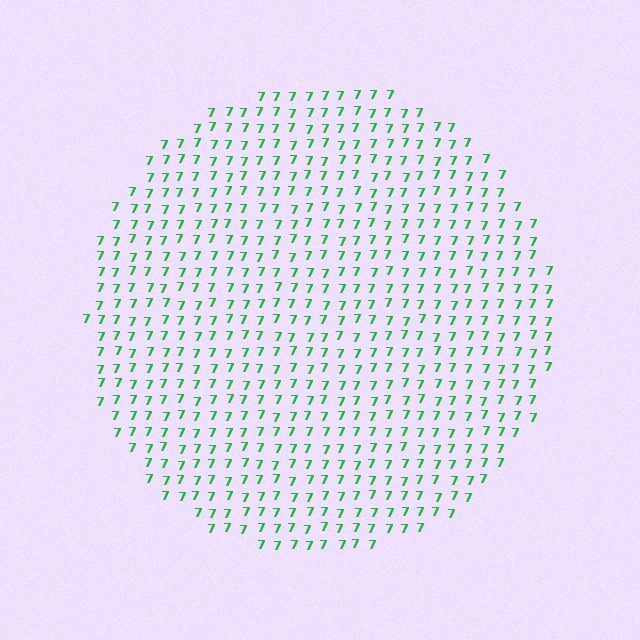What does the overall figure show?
The overall figure shows a circle.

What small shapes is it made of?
It is made of small digit 7's.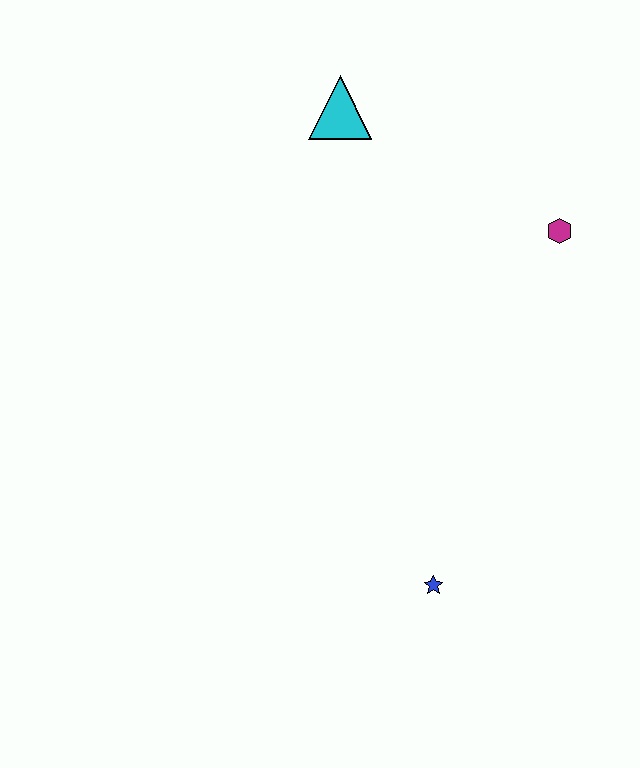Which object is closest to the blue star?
The magenta hexagon is closest to the blue star.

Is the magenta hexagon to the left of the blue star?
No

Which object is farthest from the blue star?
The cyan triangle is farthest from the blue star.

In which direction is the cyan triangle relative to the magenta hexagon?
The cyan triangle is to the left of the magenta hexagon.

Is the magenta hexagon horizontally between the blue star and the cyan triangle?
No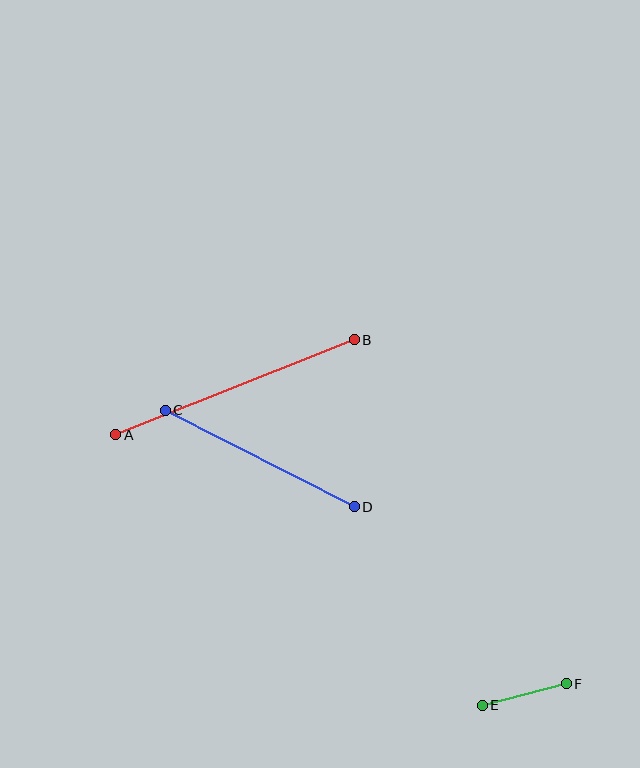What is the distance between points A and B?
The distance is approximately 257 pixels.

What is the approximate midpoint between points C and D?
The midpoint is at approximately (260, 458) pixels.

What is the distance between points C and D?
The distance is approximately 213 pixels.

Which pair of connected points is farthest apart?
Points A and B are farthest apart.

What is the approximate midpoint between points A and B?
The midpoint is at approximately (235, 387) pixels.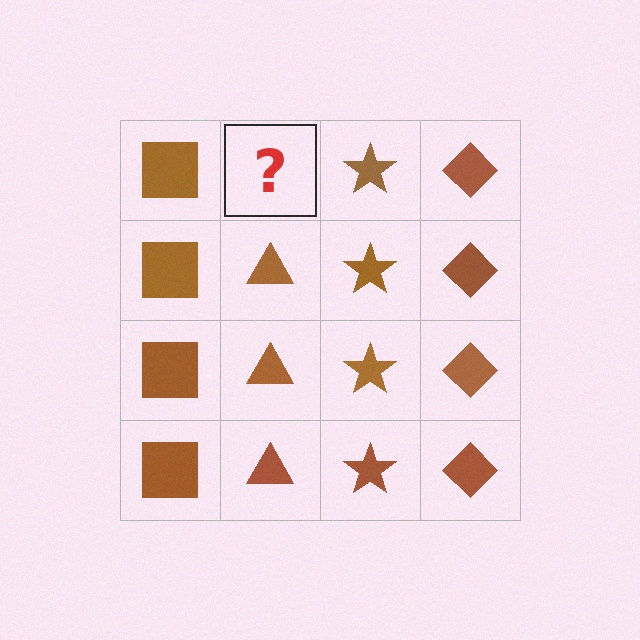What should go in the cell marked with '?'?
The missing cell should contain a brown triangle.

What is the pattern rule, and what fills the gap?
The rule is that each column has a consistent shape. The gap should be filled with a brown triangle.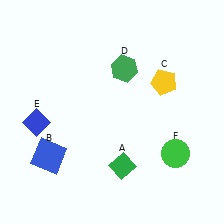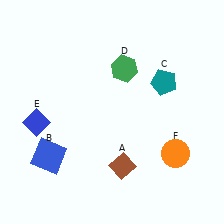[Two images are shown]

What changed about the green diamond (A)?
In Image 1, A is green. In Image 2, it changed to brown.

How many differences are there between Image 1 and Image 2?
There are 3 differences between the two images.